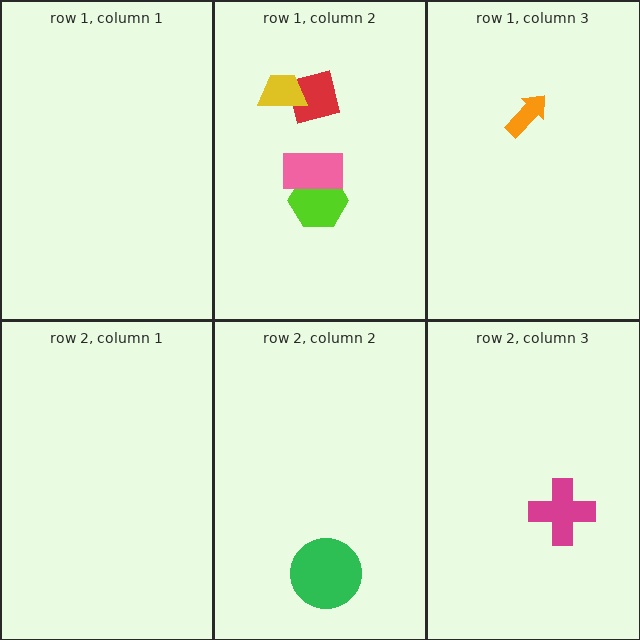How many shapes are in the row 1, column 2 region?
4.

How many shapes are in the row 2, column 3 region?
1.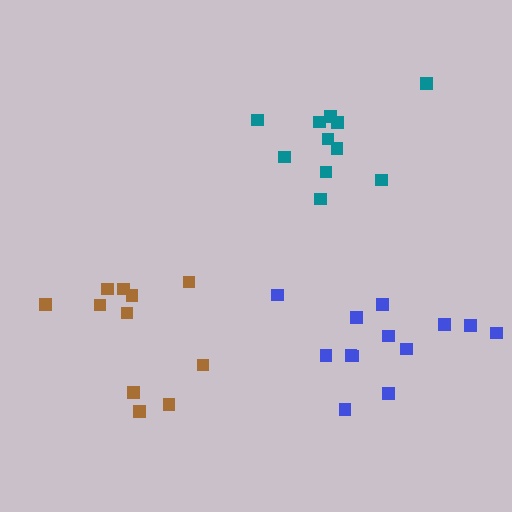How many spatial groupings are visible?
There are 3 spatial groupings.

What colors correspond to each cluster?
The clusters are colored: brown, teal, blue.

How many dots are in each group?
Group 1: 11 dots, Group 2: 11 dots, Group 3: 13 dots (35 total).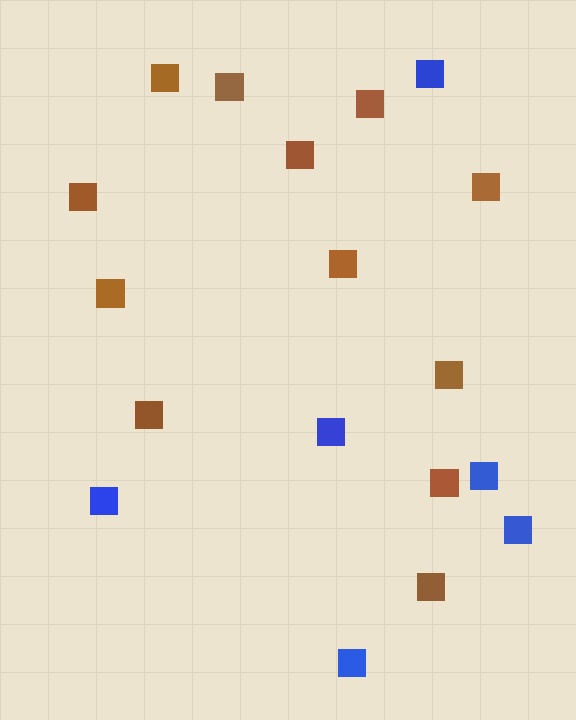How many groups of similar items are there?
There are 2 groups: one group of brown squares (12) and one group of blue squares (6).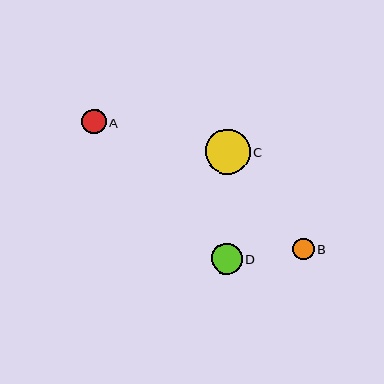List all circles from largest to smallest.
From largest to smallest: C, D, A, B.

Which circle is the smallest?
Circle B is the smallest with a size of approximately 22 pixels.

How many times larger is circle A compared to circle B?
Circle A is approximately 1.1 times the size of circle B.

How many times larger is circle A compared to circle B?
Circle A is approximately 1.1 times the size of circle B.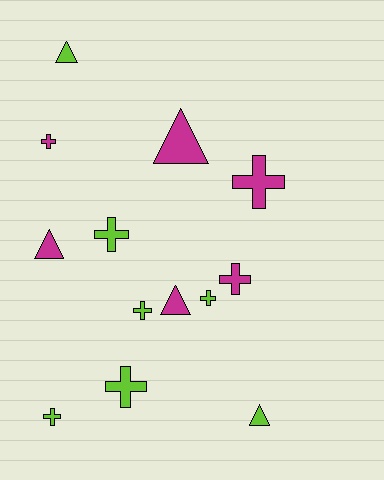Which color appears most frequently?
Lime, with 7 objects.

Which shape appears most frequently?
Cross, with 8 objects.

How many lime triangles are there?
There are 2 lime triangles.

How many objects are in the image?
There are 13 objects.